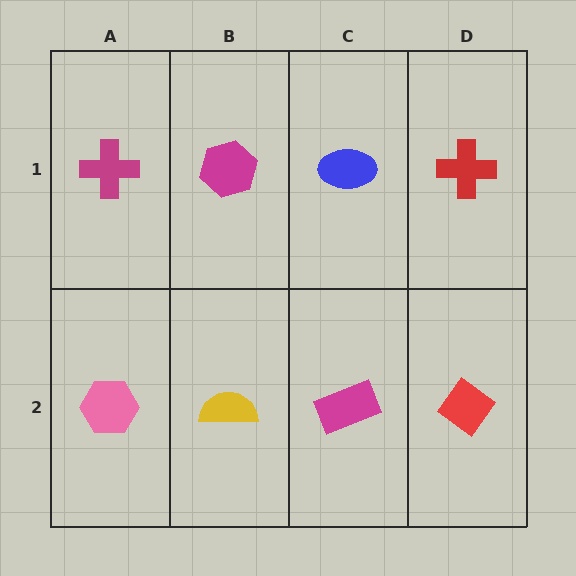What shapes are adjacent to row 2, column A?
A magenta cross (row 1, column A), a yellow semicircle (row 2, column B).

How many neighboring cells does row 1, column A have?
2.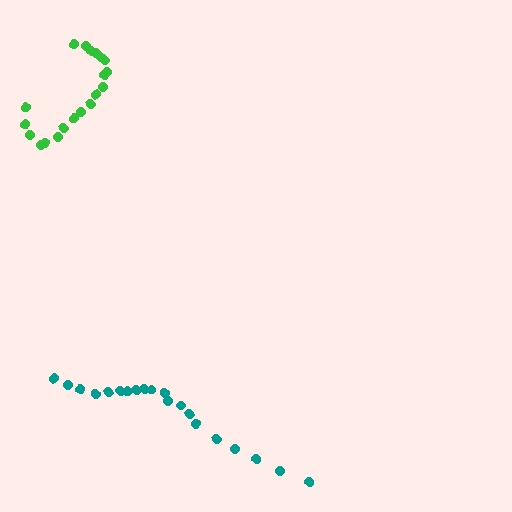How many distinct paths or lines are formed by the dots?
There are 2 distinct paths.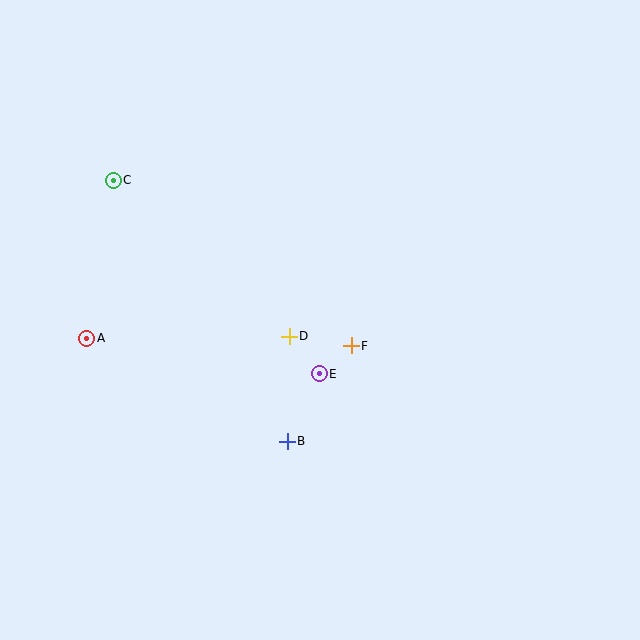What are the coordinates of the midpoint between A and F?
The midpoint between A and F is at (219, 342).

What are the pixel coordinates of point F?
Point F is at (351, 346).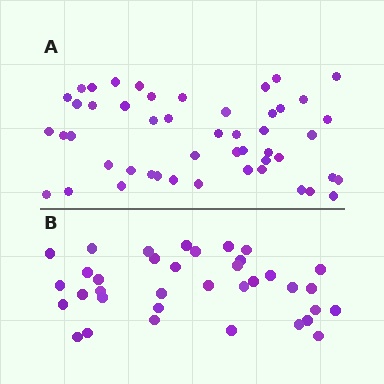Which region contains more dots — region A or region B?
Region A (the top region) has more dots.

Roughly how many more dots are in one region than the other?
Region A has approximately 15 more dots than region B.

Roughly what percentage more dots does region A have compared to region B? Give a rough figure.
About 35% more.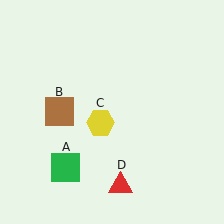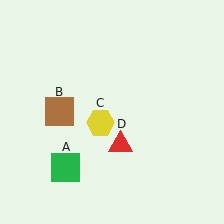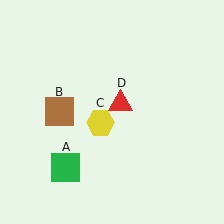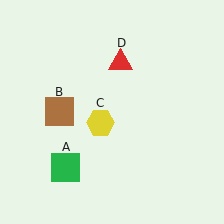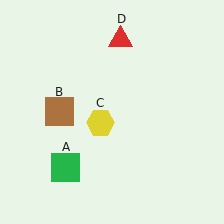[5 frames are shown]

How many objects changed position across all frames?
1 object changed position: red triangle (object D).